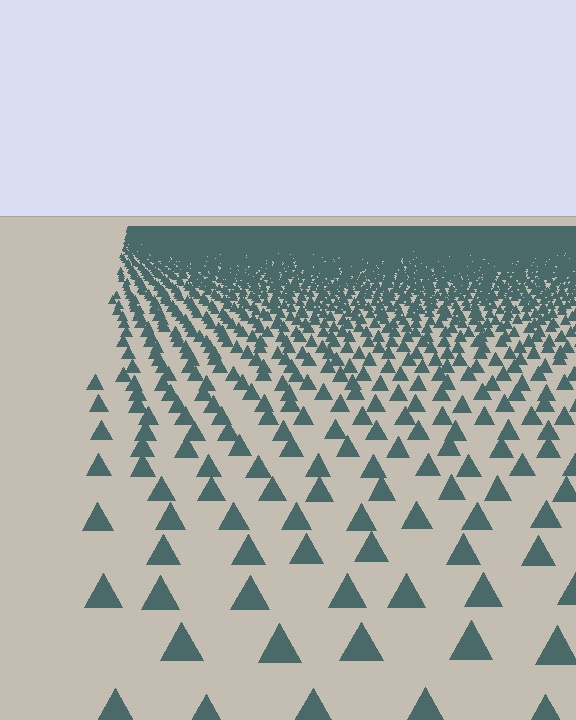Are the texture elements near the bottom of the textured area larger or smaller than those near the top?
Larger. Near the bottom, elements are closer to the viewer and appear at a bigger on-screen size.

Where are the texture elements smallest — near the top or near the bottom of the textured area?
Near the top.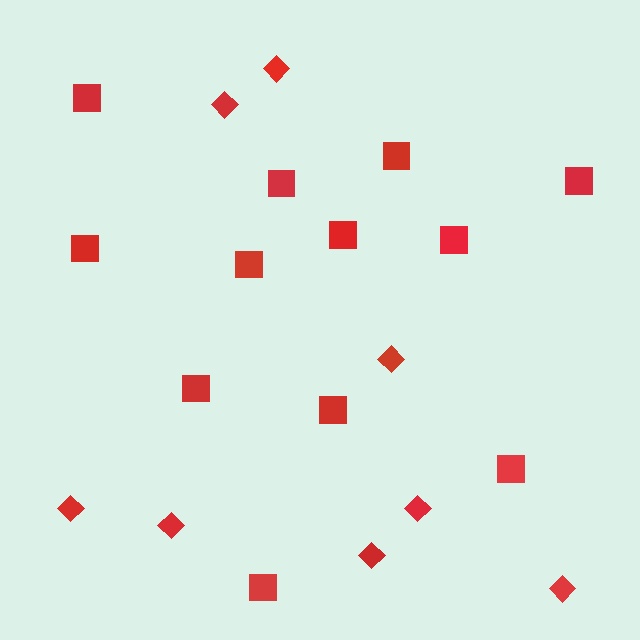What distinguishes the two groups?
There are 2 groups: one group of diamonds (8) and one group of squares (12).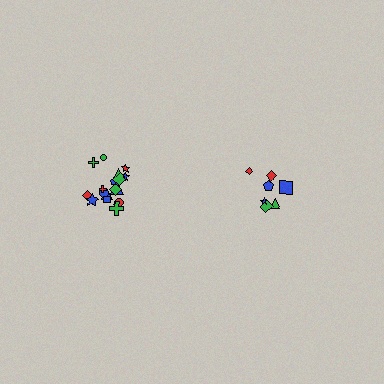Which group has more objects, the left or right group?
The left group.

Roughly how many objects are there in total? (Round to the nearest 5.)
Roughly 25 objects in total.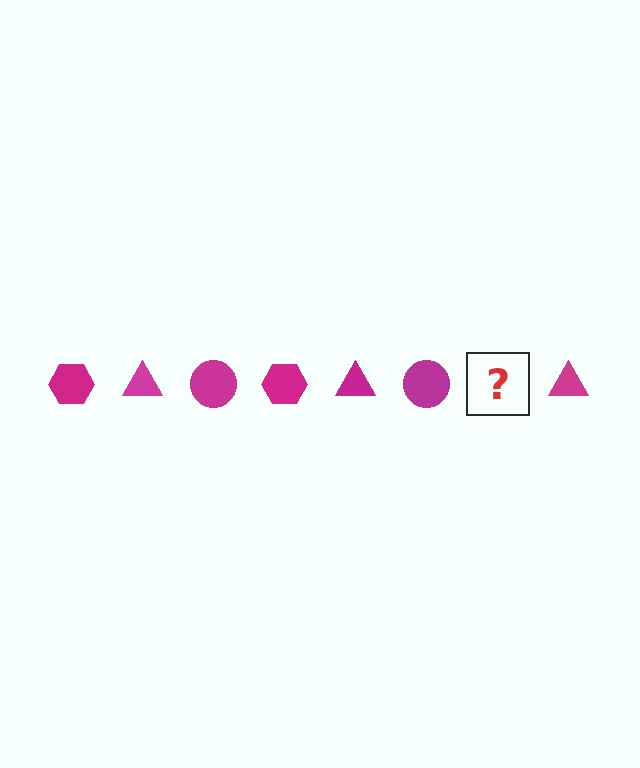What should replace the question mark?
The question mark should be replaced with a magenta hexagon.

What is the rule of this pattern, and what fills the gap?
The rule is that the pattern cycles through hexagon, triangle, circle shapes in magenta. The gap should be filled with a magenta hexagon.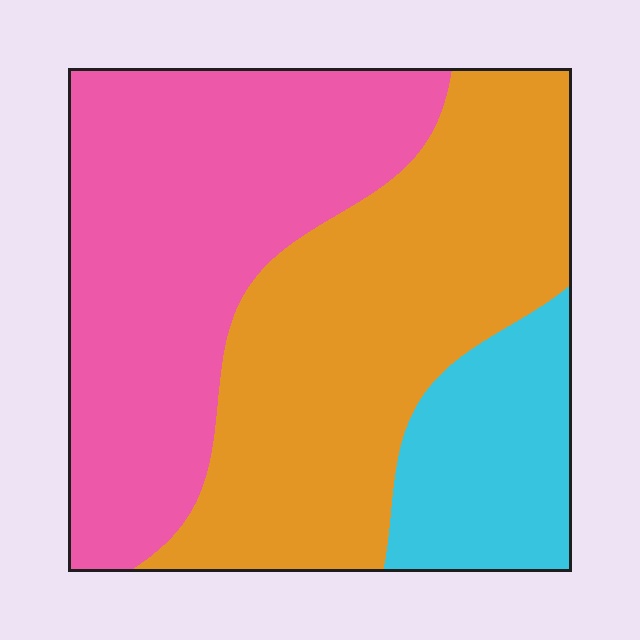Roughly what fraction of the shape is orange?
Orange covers roughly 40% of the shape.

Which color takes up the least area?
Cyan, at roughly 15%.